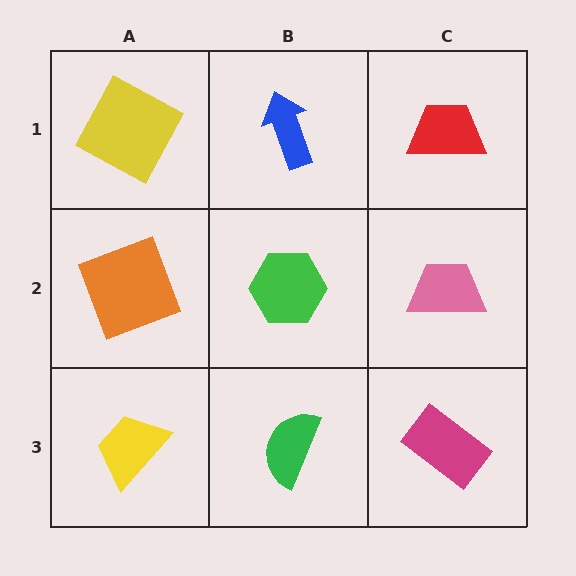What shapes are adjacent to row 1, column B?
A green hexagon (row 2, column B), a yellow square (row 1, column A), a red trapezoid (row 1, column C).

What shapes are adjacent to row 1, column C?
A pink trapezoid (row 2, column C), a blue arrow (row 1, column B).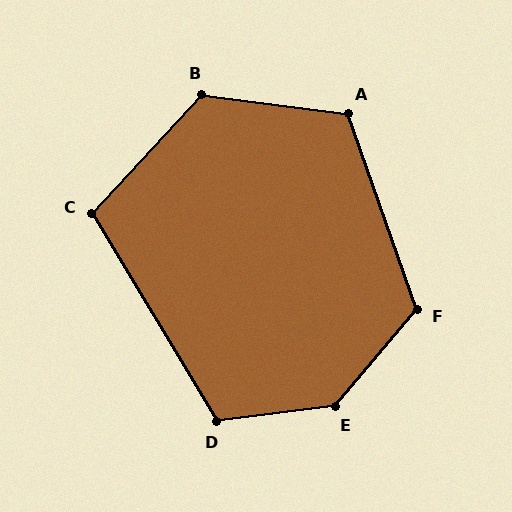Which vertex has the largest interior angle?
E, at approximately 138 degrees.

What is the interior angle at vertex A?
Approximately 116 degrees (obtuse).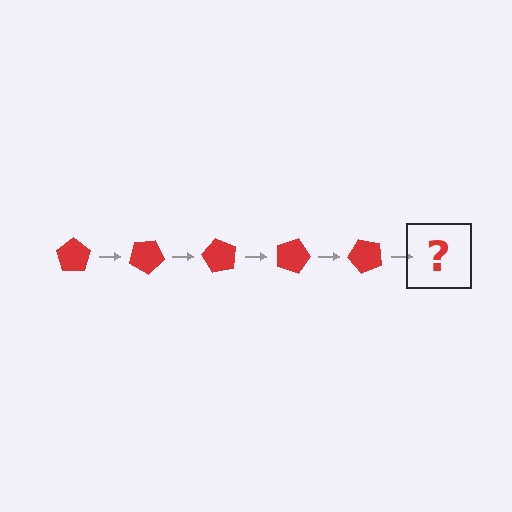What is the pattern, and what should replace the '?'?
The pattern is that the pentagon rotates 30 degrees each step. The '?' should be a red pentagon rotated 150 degrees.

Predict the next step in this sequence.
The next step is a red pentagon rotated 150 degrees.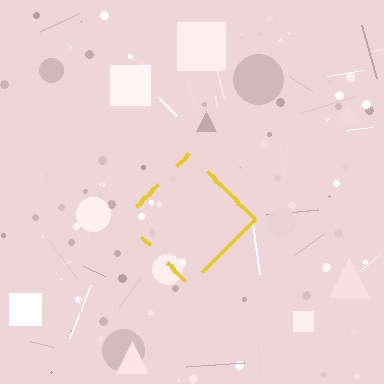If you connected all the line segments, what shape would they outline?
They would outline a diamond.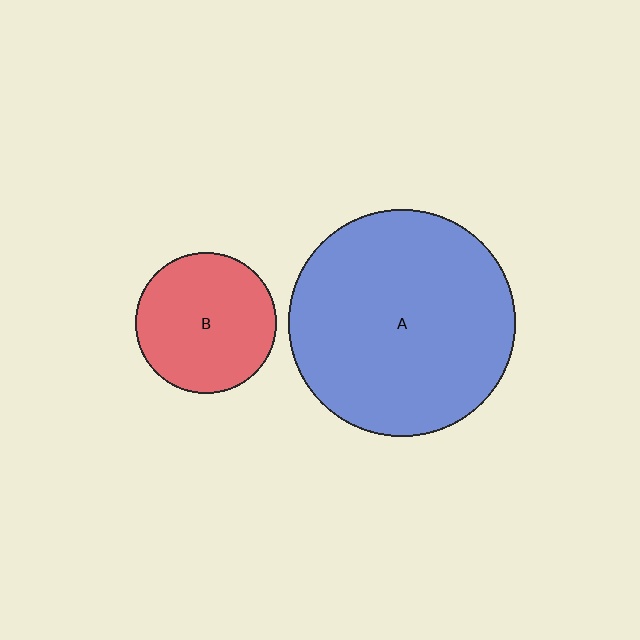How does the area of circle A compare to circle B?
Approximately 2.6 times.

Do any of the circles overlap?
No, none of the circles overlap.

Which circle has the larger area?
Circle A (blue).